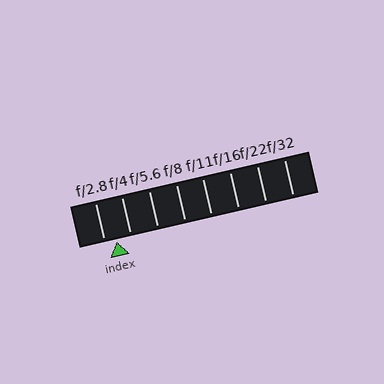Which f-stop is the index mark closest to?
The index mark is closest to f/2.8.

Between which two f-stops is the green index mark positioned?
The index mark is between f/2.8 and f/4.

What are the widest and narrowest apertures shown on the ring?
The widest aperture shown is f/2.8 and the narrowest is f/32.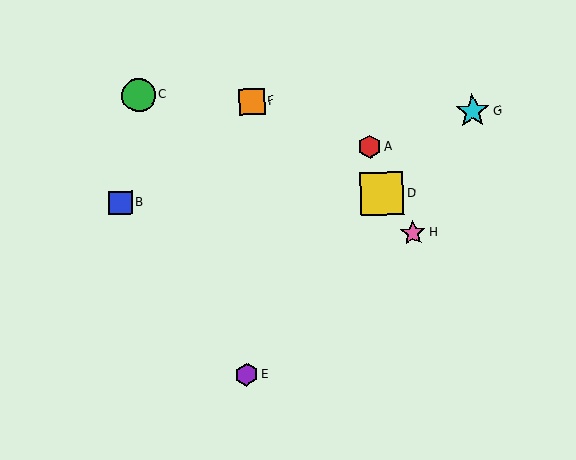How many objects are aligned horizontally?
2 objects (B, D) are aligned horizontally.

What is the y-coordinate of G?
Object G is at y≈111.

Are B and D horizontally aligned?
Yes, both are at y≈203.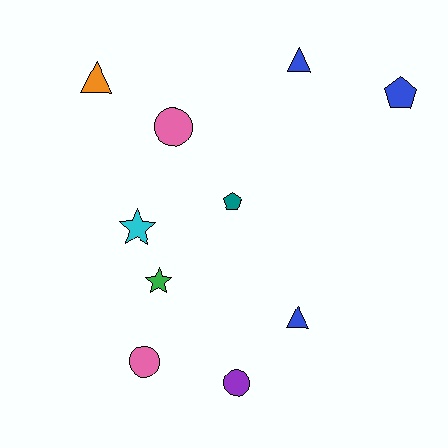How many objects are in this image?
There are 10 objects.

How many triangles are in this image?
There are 3 triangles.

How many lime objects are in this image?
There are no lime objects.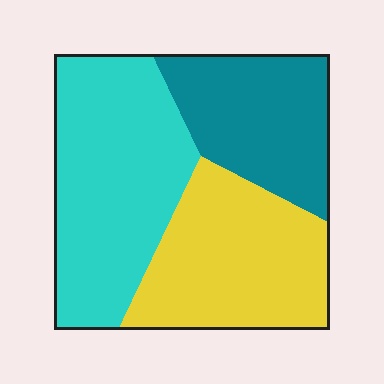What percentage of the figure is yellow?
Yellow covers about 35% of the figure.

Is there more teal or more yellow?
Yellow.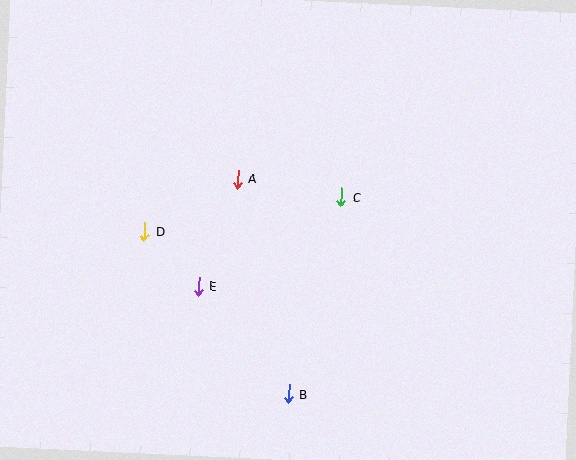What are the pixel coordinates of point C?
Point C is at (342, 197).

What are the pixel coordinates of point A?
Point A is at (238, 179).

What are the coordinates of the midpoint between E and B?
The midpoint between E and B is at (243, 340).